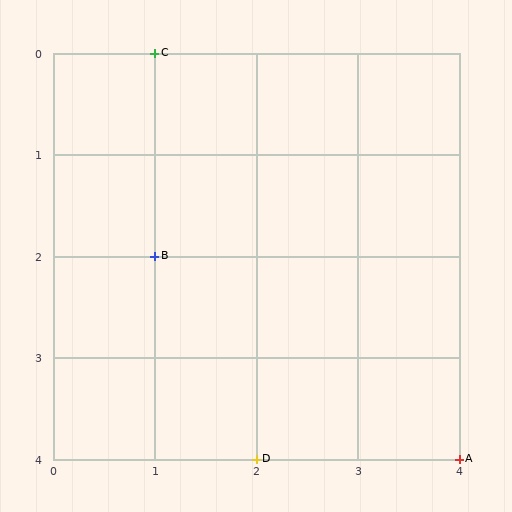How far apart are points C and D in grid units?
Points C and D are 1 column and 4 rows apart (about 4.1 grid units diagonally).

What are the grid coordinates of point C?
Point C is at grid coordinates (1, 0).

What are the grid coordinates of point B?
Point B is at grid coordinates (1, 2).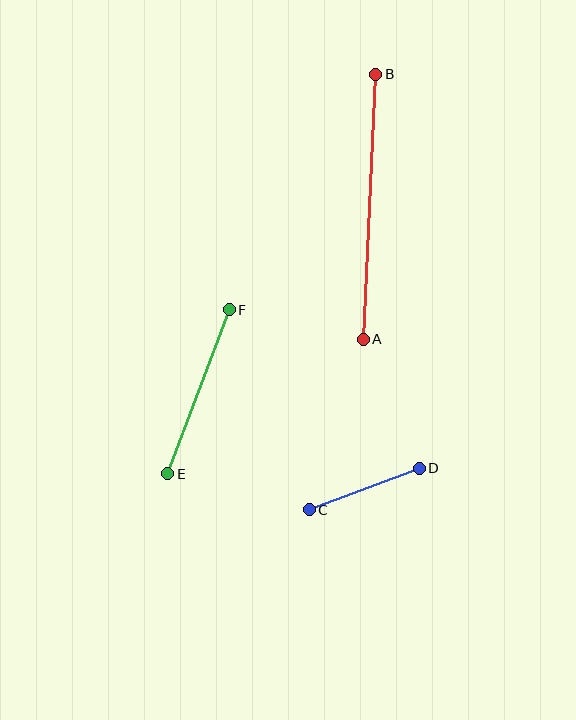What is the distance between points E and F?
The distance is approximately 175 pixels.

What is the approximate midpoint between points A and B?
The midpoint is at approximately (369, 207) pixels.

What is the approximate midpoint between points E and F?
The midpoint is at approximately (198, 392) pixels.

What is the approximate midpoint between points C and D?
The midpoint is at approximately (364, 489) pixels.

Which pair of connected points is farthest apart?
Points A and B are farthest apart.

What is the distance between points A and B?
The distance is approximately 265 pixels.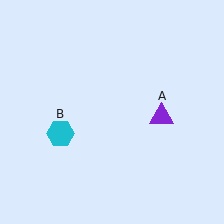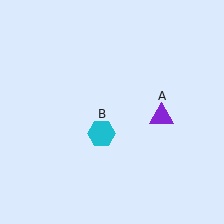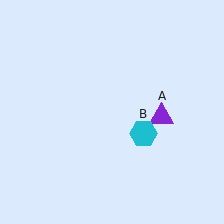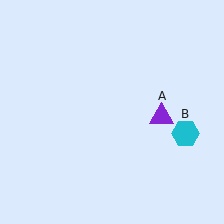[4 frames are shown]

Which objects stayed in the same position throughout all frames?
Purple triangle (object A) remained stationary.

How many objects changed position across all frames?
1 object changed position: cyan hexagon (object B).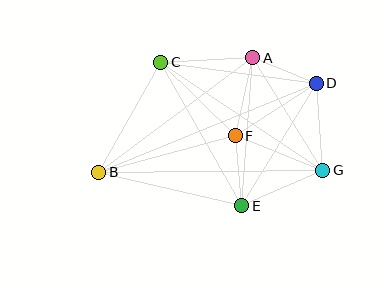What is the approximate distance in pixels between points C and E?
The distance between C and E is approximately 165 pixels.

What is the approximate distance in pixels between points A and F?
The distance between A and F is approximately 80 pixels.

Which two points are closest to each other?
Points A and D are closest to each other.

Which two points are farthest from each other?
Points B and D are farthest from each other.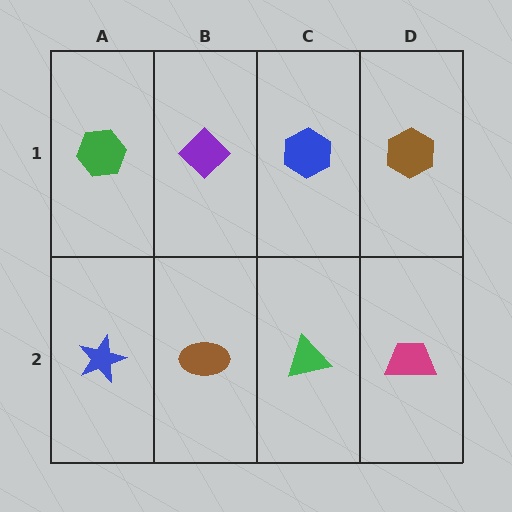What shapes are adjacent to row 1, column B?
A brown ellipse (row 2, column B), a green hexagon (row 1, column A), a blue hexagon (row 1, column C).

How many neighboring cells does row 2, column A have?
2.